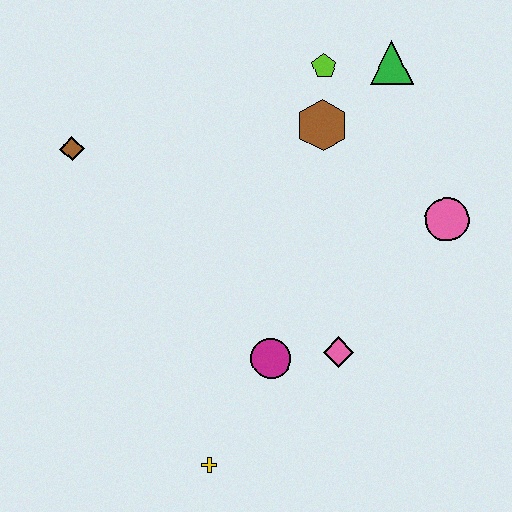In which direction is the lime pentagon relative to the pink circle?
The lime pentagon is above the pink circle.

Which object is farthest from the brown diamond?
The pink circle is farthest from the brown diamond.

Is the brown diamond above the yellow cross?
Yes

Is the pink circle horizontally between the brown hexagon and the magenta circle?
No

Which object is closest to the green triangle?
The lime pentagon is closest to the green triangle.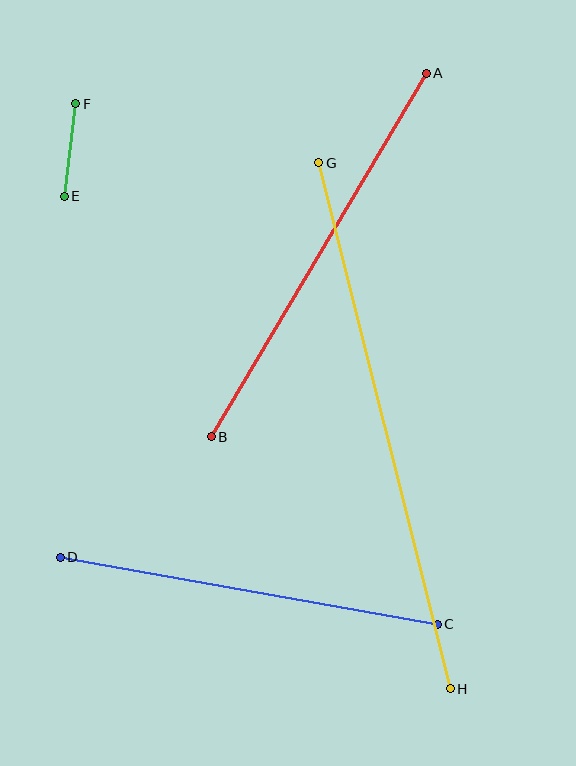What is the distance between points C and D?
The distance is approximately 383 pixels.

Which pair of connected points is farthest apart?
Points G and H are farthest apart.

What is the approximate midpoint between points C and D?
The midpoint is at approximately (249, 591) pixels.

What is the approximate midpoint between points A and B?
The midpoint is at approximately (319, 255) pixels.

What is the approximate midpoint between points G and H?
The midpoint is at approximately (385, 426) pixels.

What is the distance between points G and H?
The distance is approximately 543 pixels.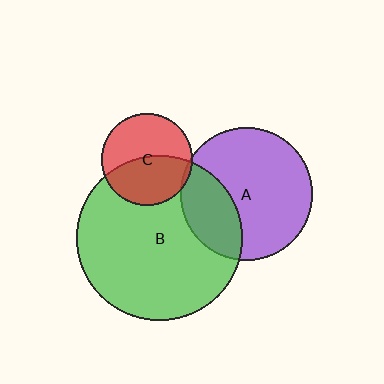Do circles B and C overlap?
Yes.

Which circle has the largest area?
Circle B (green).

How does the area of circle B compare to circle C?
Approximately 3.3 times.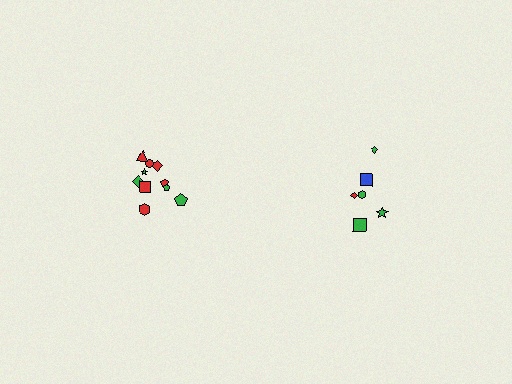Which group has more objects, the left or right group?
The left group.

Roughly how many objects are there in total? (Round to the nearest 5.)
Roughly 15 objects in total.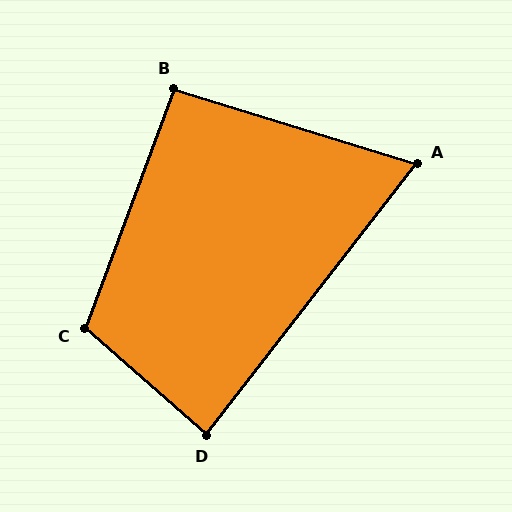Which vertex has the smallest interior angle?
A, at approximately 69 degrees.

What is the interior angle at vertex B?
Approximately 93 degrees (approximately right).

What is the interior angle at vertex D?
Approximately 87 degrees (approximately right).